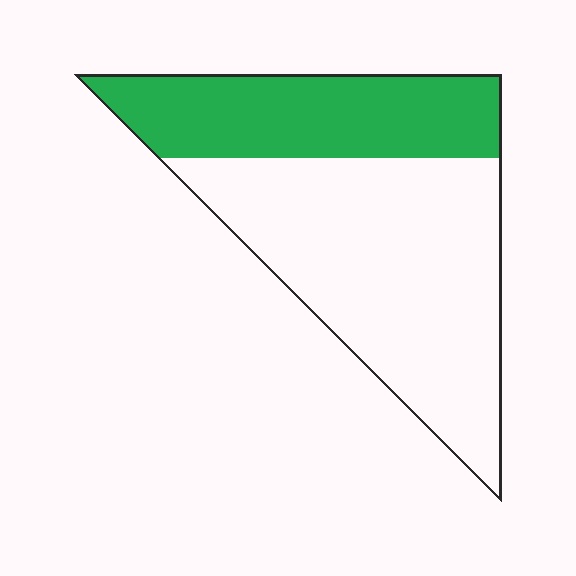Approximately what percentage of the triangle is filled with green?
Approximately 35%.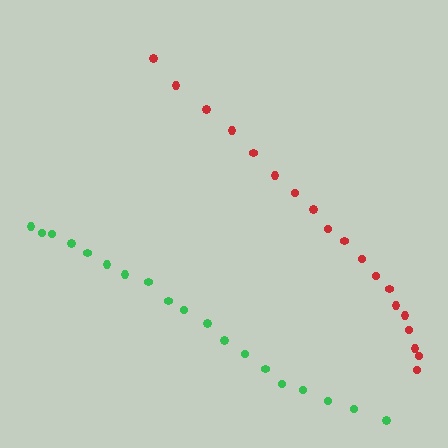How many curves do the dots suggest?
There are 2 distinct paths.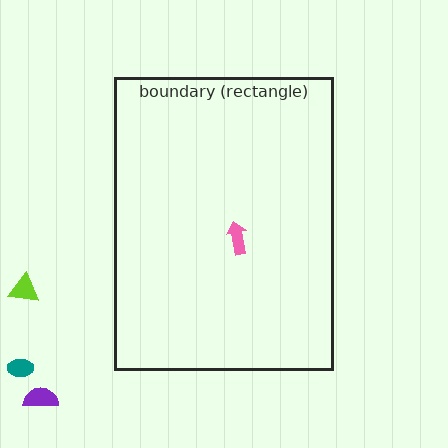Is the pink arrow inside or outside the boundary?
Inside.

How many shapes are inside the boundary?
1 inside, 3 outside.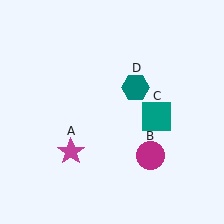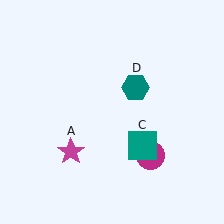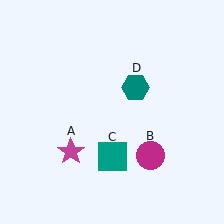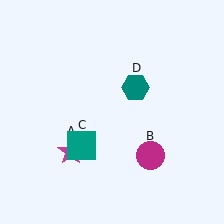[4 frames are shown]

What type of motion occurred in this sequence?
The teal square (object C) rotated clockwise around the center of the scene.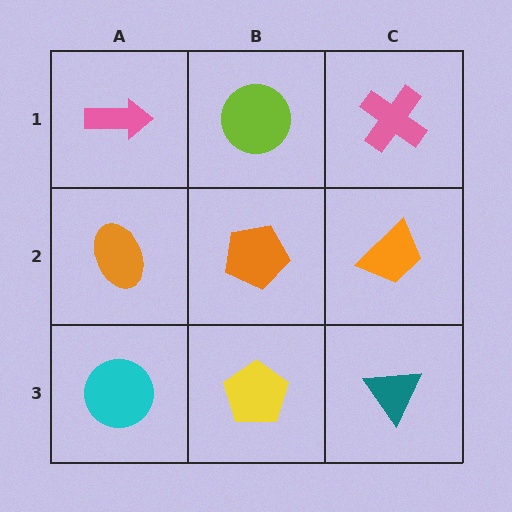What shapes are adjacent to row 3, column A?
An orange ellipse (row 2, column A), a yellow pentagon (row 3, column B).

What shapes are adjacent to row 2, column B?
A lime circle (row 1, column B), a yellow pentagon (row 3, column B), an orange ellipse (row 2, column A), an orange trapezoid (row 2, column C).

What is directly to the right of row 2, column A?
An orange pentagon.